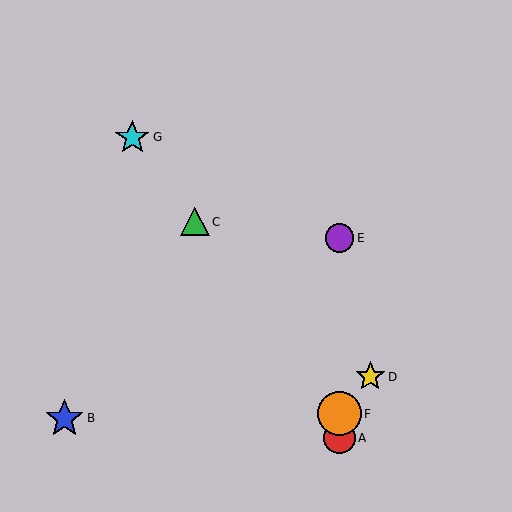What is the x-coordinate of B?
Object B is at x≈64.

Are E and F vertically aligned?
Yes, both are at x≈339.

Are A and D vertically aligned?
No, A is at x≈339 and D is at x≈370.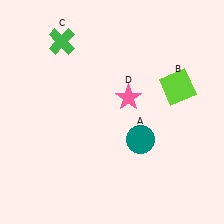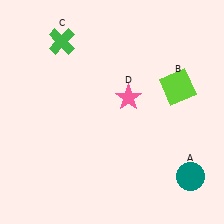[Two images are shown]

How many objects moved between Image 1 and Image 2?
1 object moved between the two images.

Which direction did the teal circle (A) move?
The teal circle (A) moved right.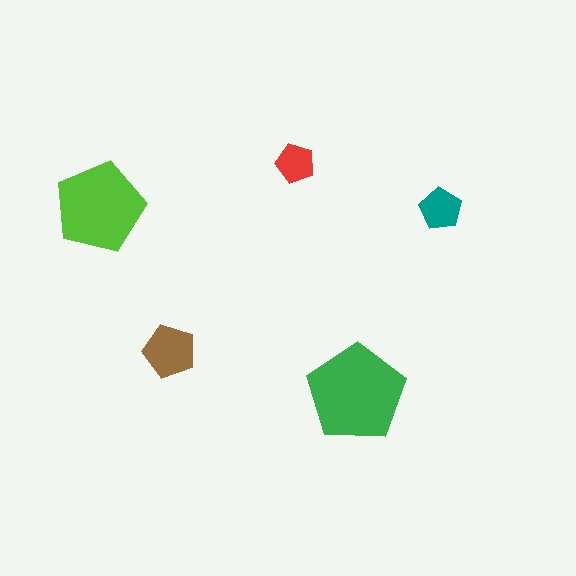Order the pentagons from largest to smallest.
the green one, the lime one, the brown one, the teal one, the red one.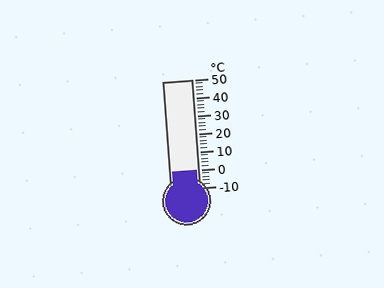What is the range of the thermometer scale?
The thermometer scale ranges from -10°C to 50°C.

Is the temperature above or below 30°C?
The temperature is below 30°C.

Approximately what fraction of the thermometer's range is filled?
The thermometer is filled to approximately 15% of its range.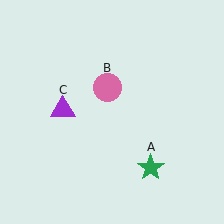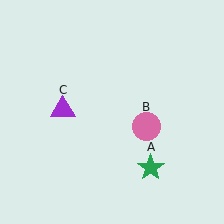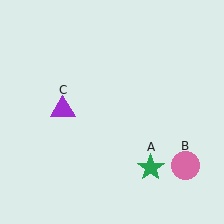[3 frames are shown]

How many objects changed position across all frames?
1 object changed position: pink circle (object B).